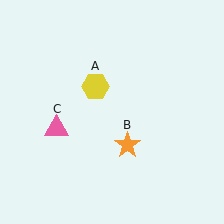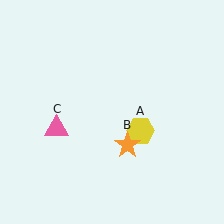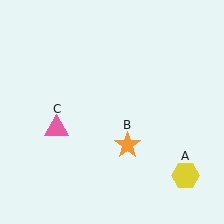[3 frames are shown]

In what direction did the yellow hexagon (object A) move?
The yellow hexagon (object A) moved down and to the right.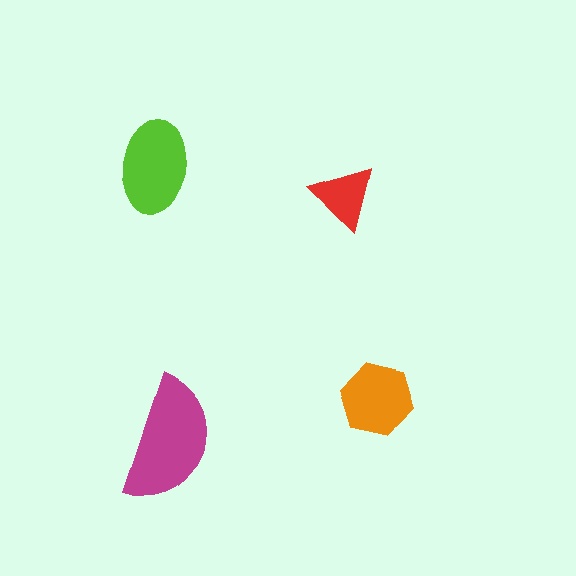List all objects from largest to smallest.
The magenta semicircle, the lime ellipse, the orange hexagon, the red triangle.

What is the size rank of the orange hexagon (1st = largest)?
3rd.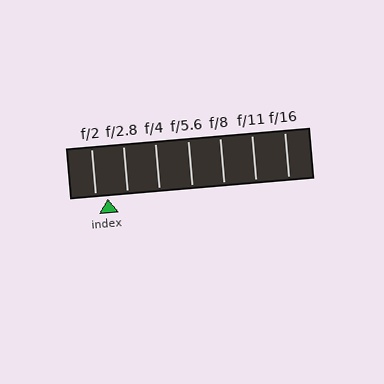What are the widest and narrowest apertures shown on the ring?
The widest aperture shown is f/2 and the narrowest is f/16.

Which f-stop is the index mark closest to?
The index mark is closest to f/2.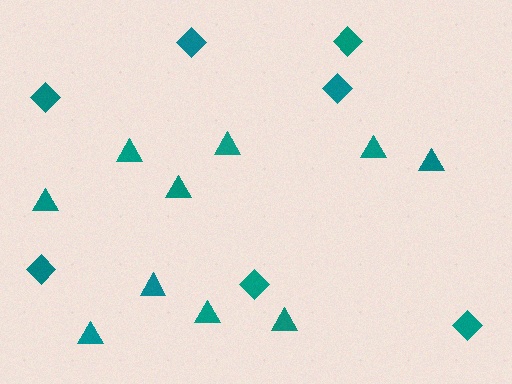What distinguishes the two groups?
There are 2 groups: one group of triangles (10) and one group of diamonds (7).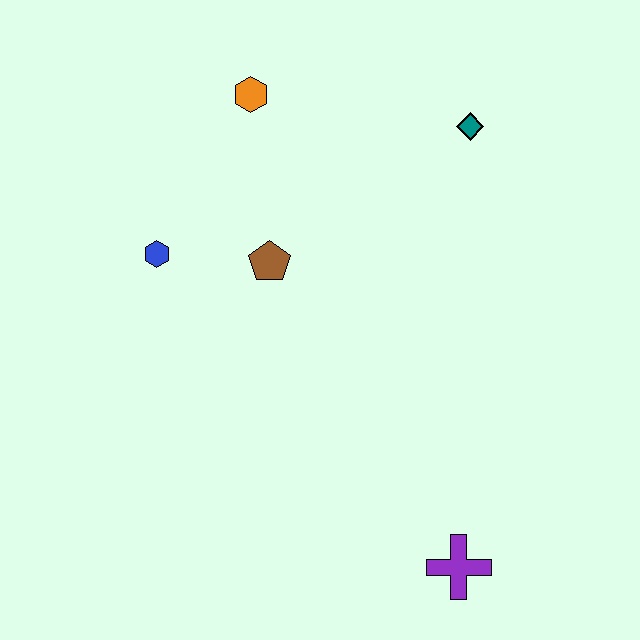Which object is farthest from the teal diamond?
The purple cross is farthest from the teal diamond.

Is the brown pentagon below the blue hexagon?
Yes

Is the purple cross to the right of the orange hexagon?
Yes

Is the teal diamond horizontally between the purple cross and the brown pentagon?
No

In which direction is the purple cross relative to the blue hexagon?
The purple cross is below the blue hexagon.